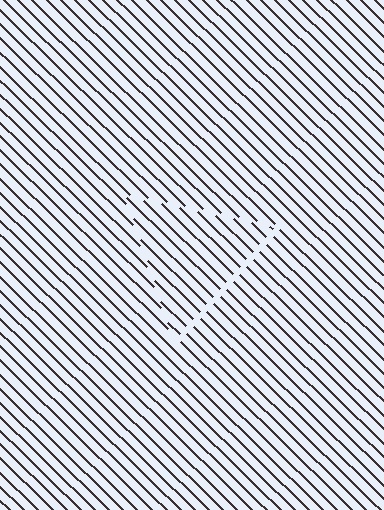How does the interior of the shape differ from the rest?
The interior of the shape contains the same grating, shifted by half a period — the contour is defined by the phase discontinuity where line-ends from the inner and outer gratings abut.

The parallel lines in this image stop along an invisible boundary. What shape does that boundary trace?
An illusory triangle. The interior of the shape contains the same grating, shifted by half a period — the contour is defined by the phase discontinuity where line-ends from the inner and outer gratings abut.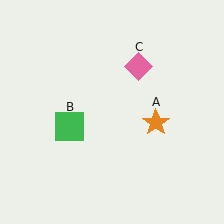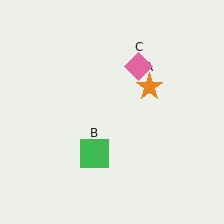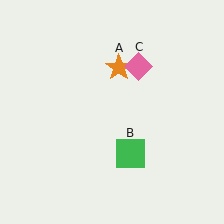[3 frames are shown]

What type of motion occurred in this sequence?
The orange star (object A), green square (object B) rotated counterclockwise around the center of the scene.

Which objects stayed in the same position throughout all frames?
Pink diamond (object C) remained stationary.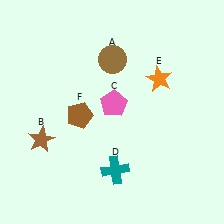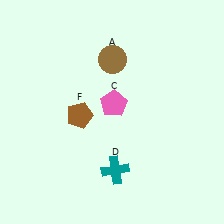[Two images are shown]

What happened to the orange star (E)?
The orange star (E) was removed in Image 2. It was in the top-right area of Image 1.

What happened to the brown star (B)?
The brown star (B) was removed in Image 2. It was in the bottom-left area of Image 1.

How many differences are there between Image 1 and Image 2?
There are 2 differences between the two images.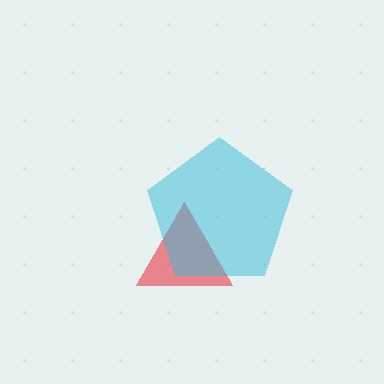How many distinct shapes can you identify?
There are 2 distinct shapes: a red triangle, a cyan pentagon.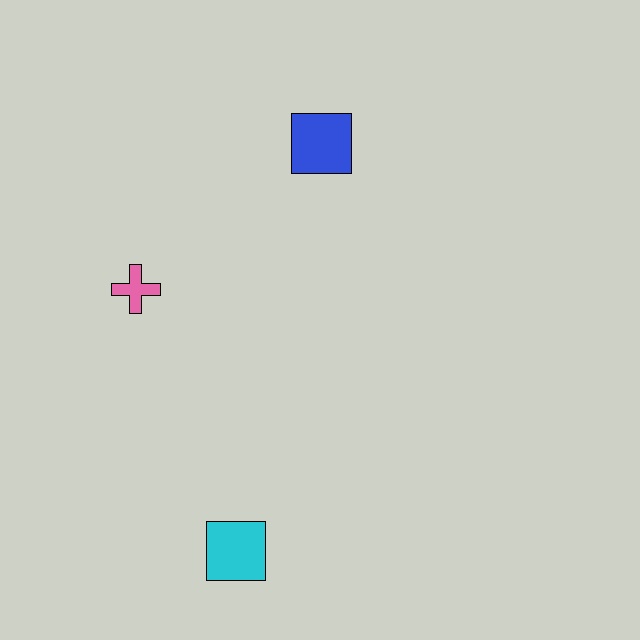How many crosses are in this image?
There is 1 cross.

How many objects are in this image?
There are 3 objects.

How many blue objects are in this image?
There is 1 blue object.